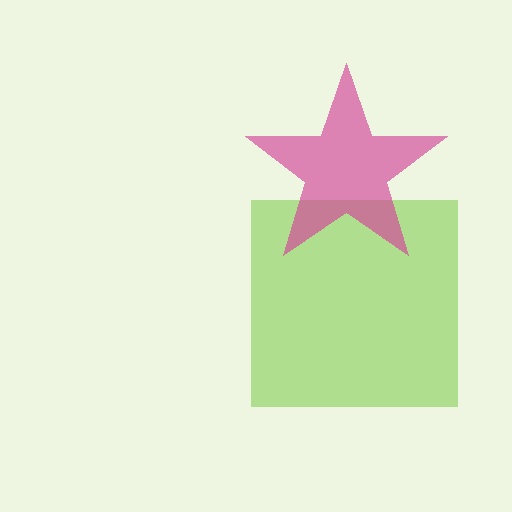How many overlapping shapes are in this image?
There are 2 overlapping shapes in the image.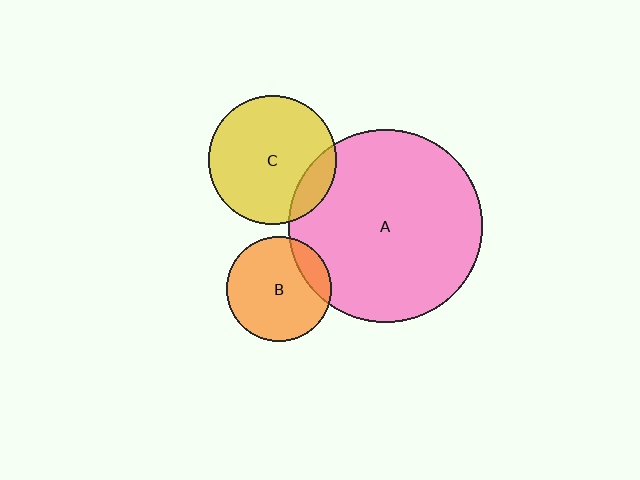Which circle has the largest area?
Circle A (pink).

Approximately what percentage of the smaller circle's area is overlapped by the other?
Approximately 15%.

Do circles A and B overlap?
Yes.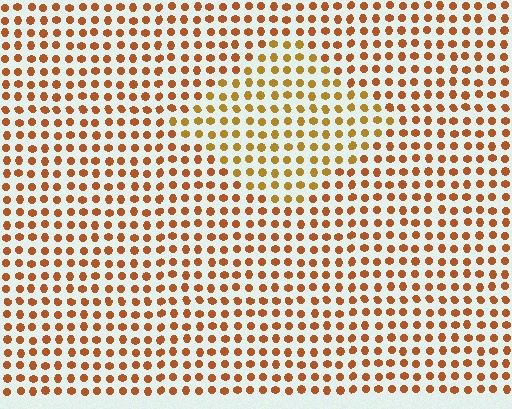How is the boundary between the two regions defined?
The boundary is defined purely by a slight shift in hue (about 22 degrees). Spacing, size, and orientation are identical on both sides.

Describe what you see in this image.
The image is filled with small brown elements in a uniform arrangement. A diamond-shaped region is visible where the elements are tinted to a slightly different hue, forming a subtle color boundary.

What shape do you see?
I see a diamond.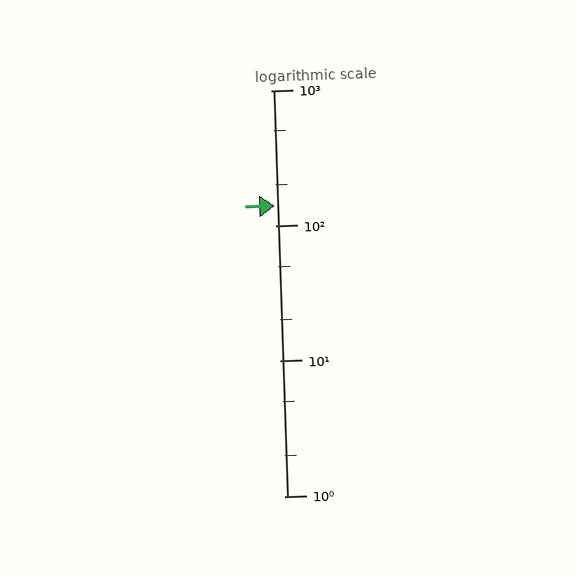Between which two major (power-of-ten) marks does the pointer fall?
The pointer is between 100 and 1000.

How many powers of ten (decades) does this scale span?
The scale spans 3 decades, from 1 to 1000.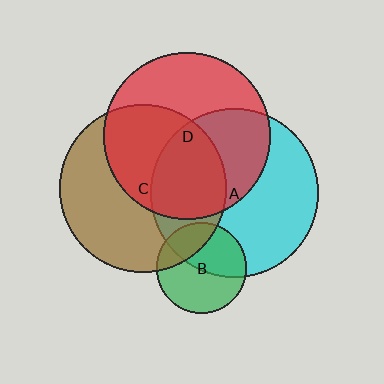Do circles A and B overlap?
Yes.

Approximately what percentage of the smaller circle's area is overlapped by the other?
Approximately 45%.